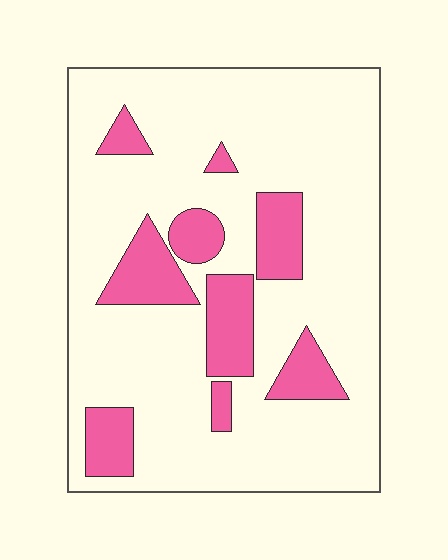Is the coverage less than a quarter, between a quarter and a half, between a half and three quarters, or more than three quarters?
Less than a quarter.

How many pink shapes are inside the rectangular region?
9.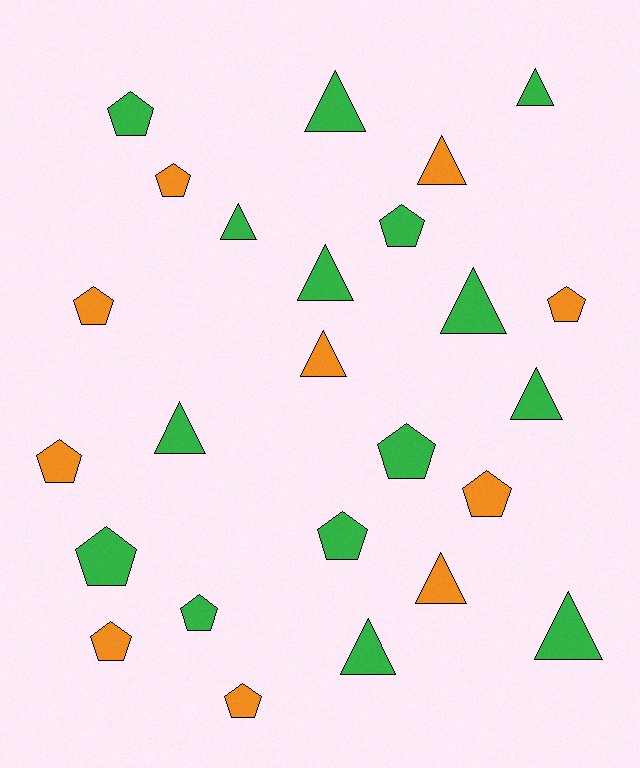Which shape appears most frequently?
Pentagon, with 13 objects.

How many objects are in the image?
There are 25 objects.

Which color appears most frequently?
Green, with 15 objects.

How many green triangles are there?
There are 9 green triangles.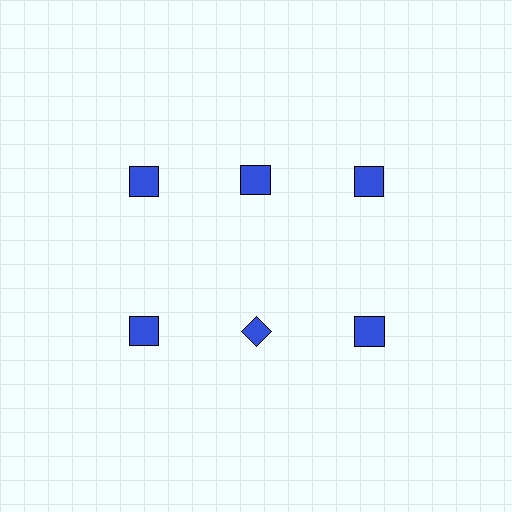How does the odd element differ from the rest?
It has a different shape: diamond instead of square.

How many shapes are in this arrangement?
There are 6 shapes arranged in a grid pattern.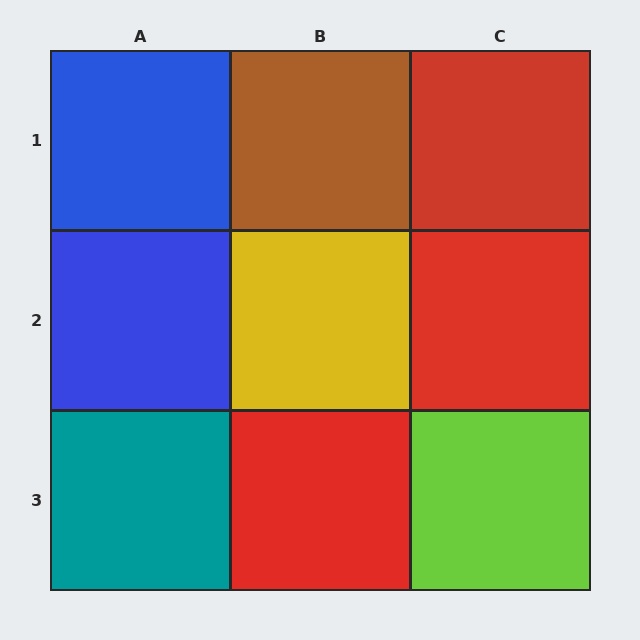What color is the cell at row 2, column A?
Blue.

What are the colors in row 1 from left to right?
Blue, brown, red.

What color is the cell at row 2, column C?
Red.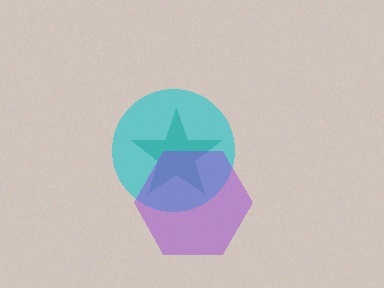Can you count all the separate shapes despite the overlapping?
Yes, there are 3 separate shapes.